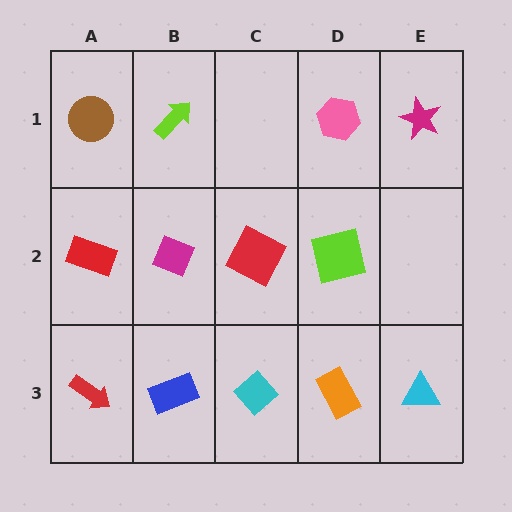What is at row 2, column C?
A red square.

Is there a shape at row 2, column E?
No, that cell is empty.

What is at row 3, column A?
A red arrow.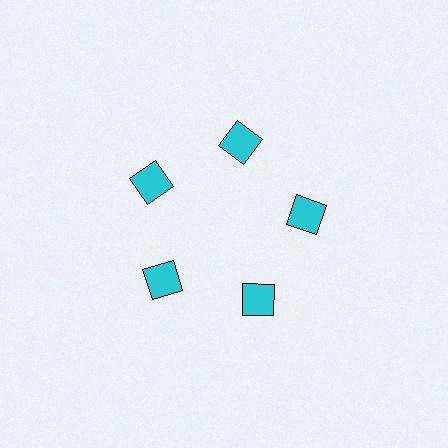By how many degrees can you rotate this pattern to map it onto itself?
The pattern maps onto itself every 72 degrees of rotation.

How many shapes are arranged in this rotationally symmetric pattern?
There are 5 shapes, arranged in 5 groups of 1.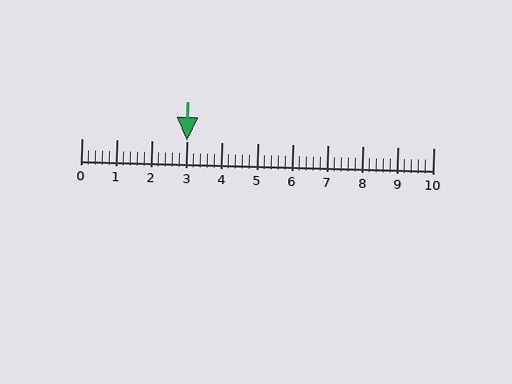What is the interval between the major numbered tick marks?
The major tick marks are spaced 1 units apart.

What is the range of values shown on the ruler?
The ruler shows values from 0 to 10.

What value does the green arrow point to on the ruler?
The green arrow points to approximately 3.0.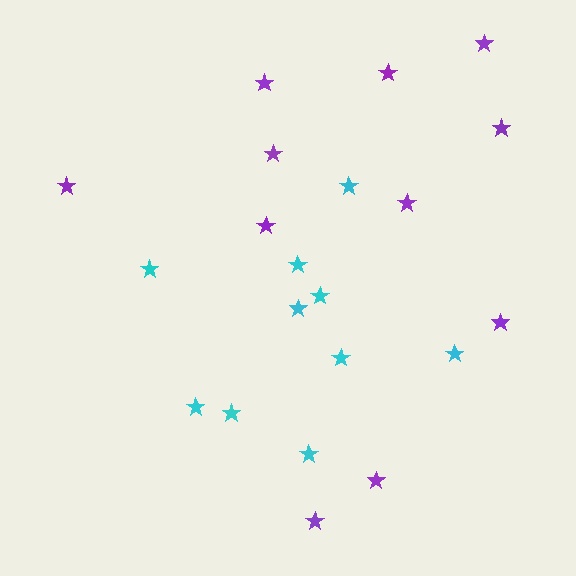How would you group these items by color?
There are 2 groups: one group of cyan stars (10) and one group of purple stars (11).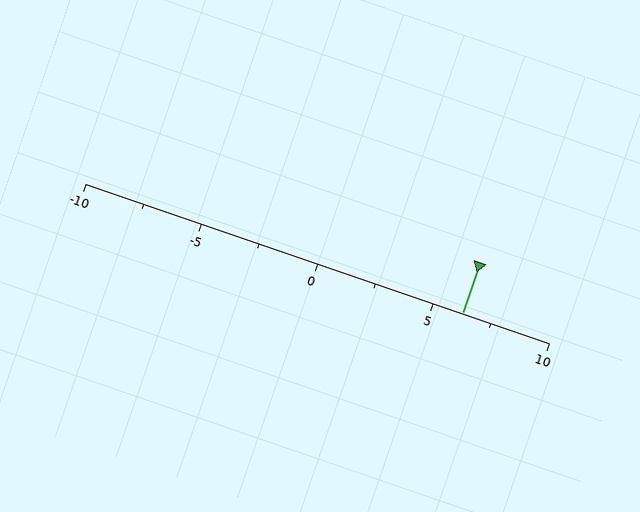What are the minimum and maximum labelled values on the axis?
The axis runs from -10 to 10.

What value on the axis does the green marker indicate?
The marker indicates approximately 6.2.